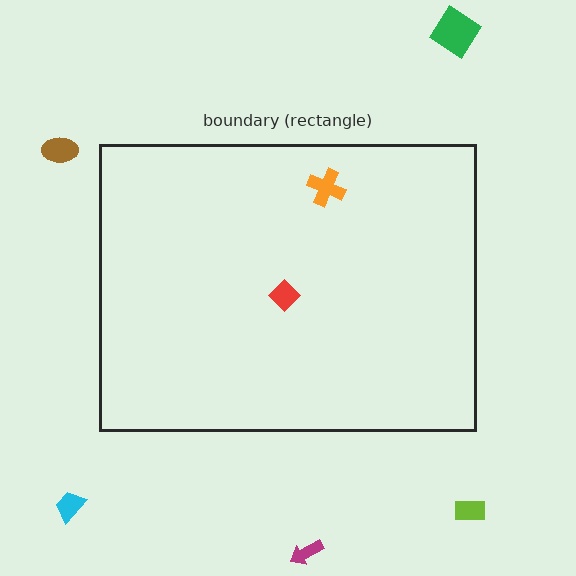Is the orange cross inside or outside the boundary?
Inside.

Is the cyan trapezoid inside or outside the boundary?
Outside.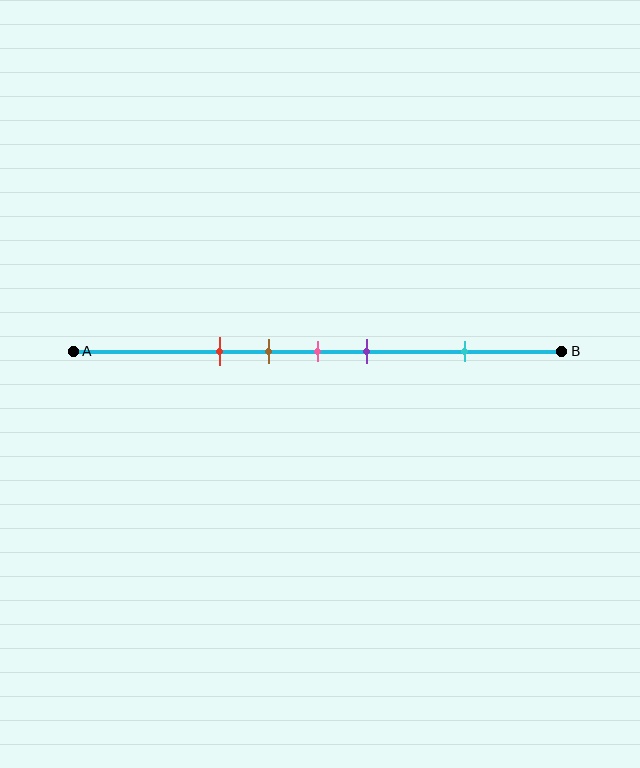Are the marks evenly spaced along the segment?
No, the marks are not evenly spaced.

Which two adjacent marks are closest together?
The brown and pink marks are the closest adjacent pair.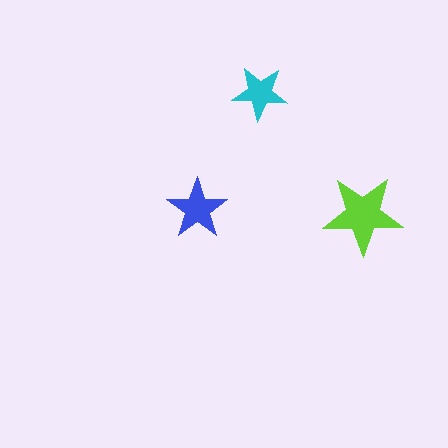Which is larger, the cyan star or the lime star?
The lime one.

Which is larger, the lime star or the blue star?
The lime one.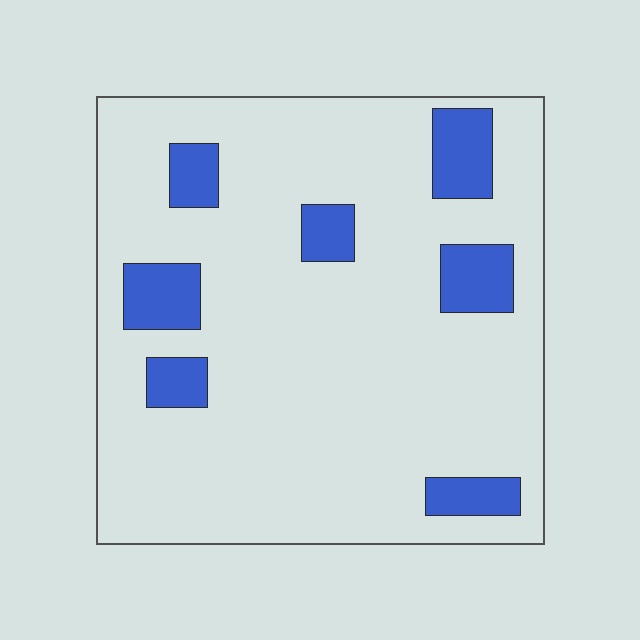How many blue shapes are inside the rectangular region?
7.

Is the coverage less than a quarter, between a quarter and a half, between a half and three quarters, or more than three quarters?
Less than a quarter.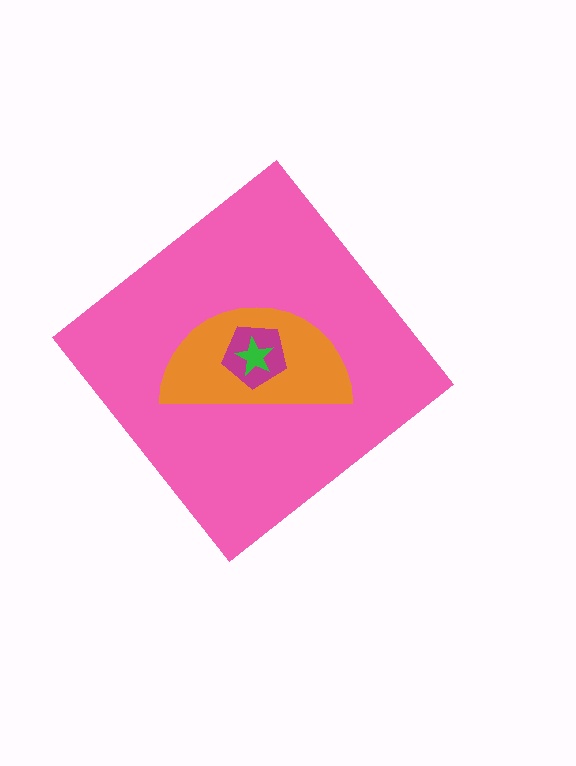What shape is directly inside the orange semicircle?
The magenta pentagon.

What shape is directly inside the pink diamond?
The orange semicircle.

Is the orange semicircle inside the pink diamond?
Yes.